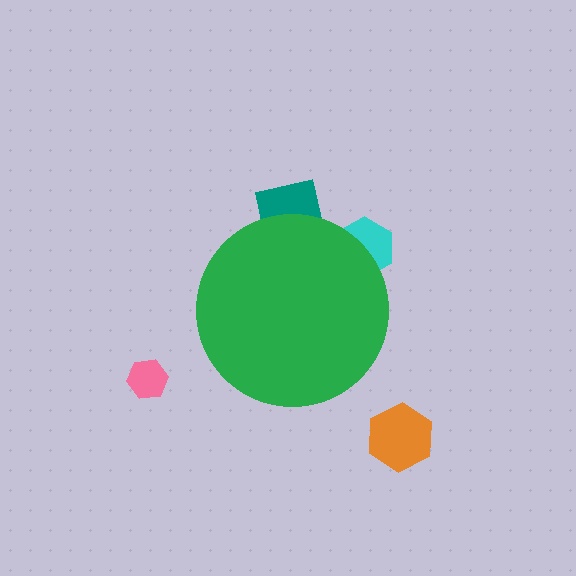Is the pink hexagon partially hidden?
No, the pink hexagon is fully visible.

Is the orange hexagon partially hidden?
No, the orange hexagon is fully visible.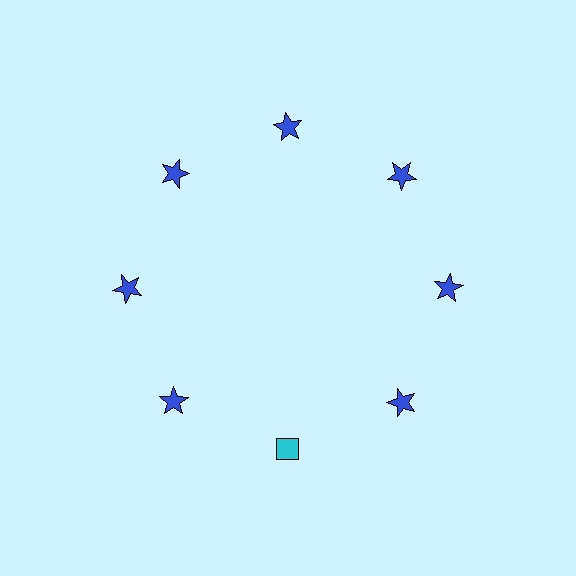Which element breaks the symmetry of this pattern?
The cyan diamond at roughly the 6 o'clock position breaks the symmetry. All other shapes are blue stars.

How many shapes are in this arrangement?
There are 8 shapes arranged in a ring pattern.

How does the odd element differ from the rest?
It differs in both color (cyan instead of blue) and shape (diamond instead of star).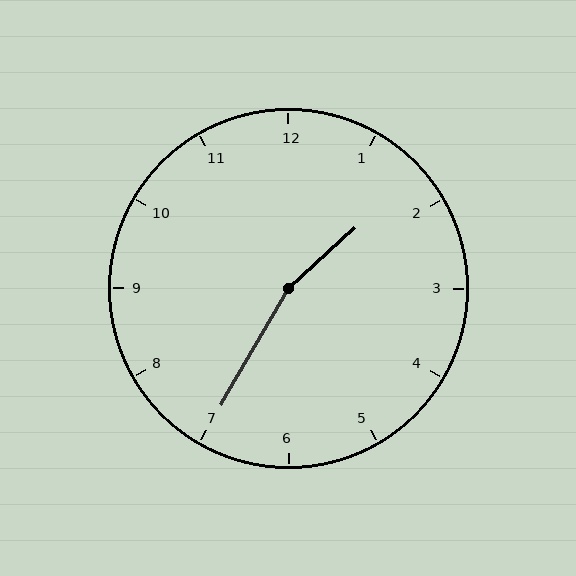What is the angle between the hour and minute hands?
Approximately 162 degrees.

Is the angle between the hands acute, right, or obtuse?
It is obtuse.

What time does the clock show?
1:35.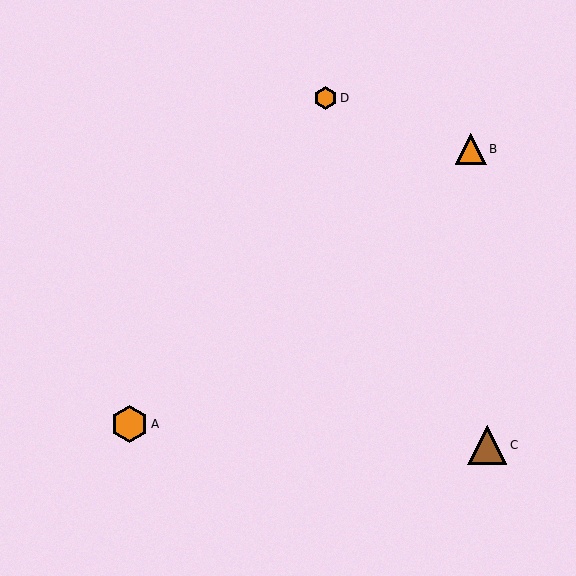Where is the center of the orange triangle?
The center of the orange triangle is at (471, 149).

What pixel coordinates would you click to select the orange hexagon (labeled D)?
Click at (326, 98) to select the orange hexagon D.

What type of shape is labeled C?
Shape C is a brown triangle.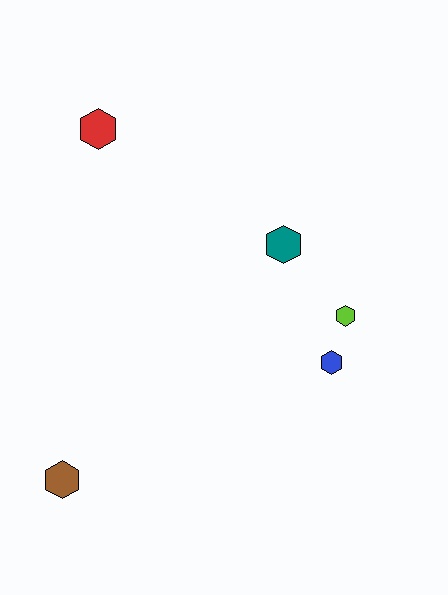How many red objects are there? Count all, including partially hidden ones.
There is 1 red object.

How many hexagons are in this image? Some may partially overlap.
There are 5 hexagons.